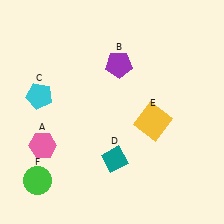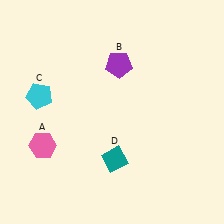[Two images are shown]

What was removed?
The yellow square (E), the green circle (F) were removed in Image 2.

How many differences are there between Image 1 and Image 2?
There are 2 differences between the two images.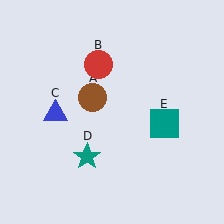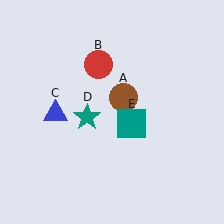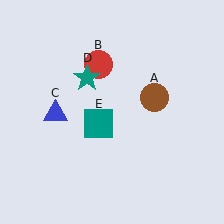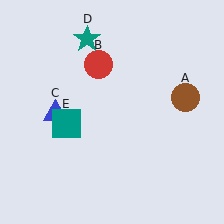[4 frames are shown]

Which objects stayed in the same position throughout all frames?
Red circle (object B) and blue triangle (object C) remained stationary.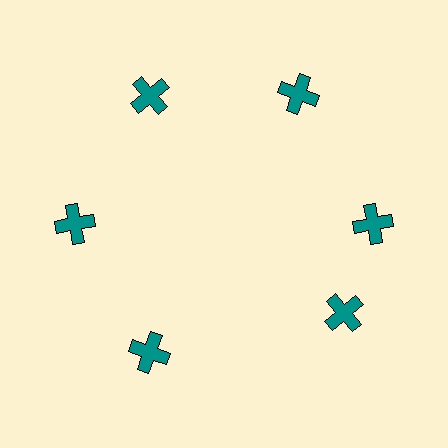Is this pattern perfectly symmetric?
No. The 6 teal crosses are arranged in a ring, but one element near the 5 o'clock position is rotated out of alignment along the ring, breaking the 6-fold rotational symmetry.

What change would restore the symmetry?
The symmetry would be restored by rotating it back into even spacing with its neighbors so that all 6 crosses sit at equal angles and equal distance from the center.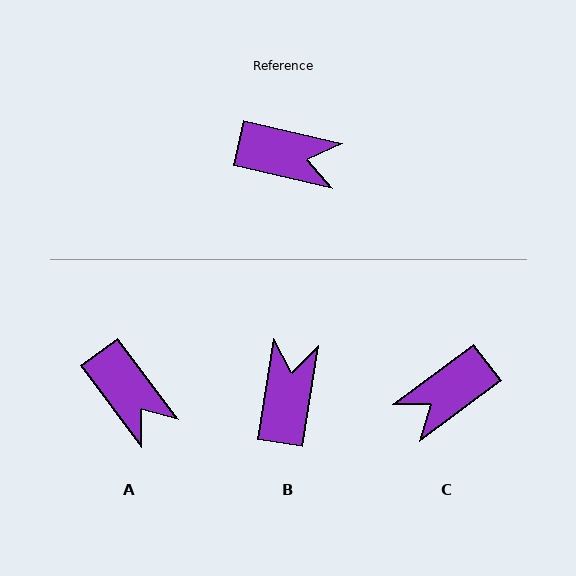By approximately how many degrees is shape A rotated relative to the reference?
Approximately 40 degrees clockwise.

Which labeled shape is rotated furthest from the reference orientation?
C, about 130 degrees away.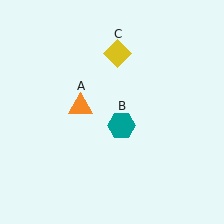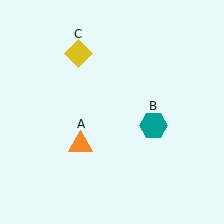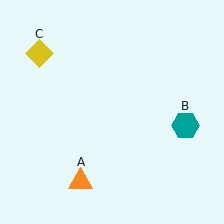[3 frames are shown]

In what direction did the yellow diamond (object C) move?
The yellow diamond (object C) moved left.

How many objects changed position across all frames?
3 objects changed position: orange triangle (object A), teal hexagon (object B), yellow diamond (object C).